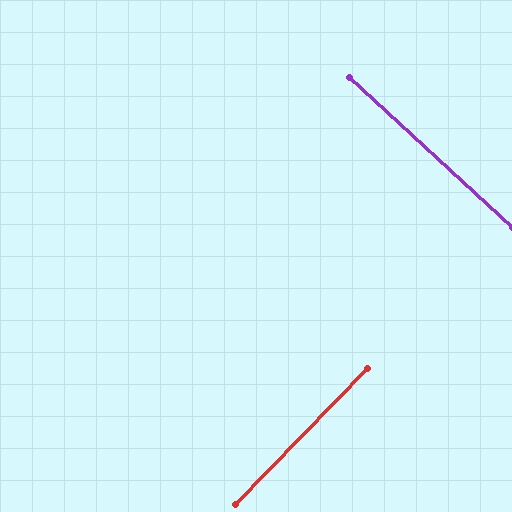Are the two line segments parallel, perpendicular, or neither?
Perpendicular — they meet at approximately 89°.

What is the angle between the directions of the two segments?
Approximately 89 degrees.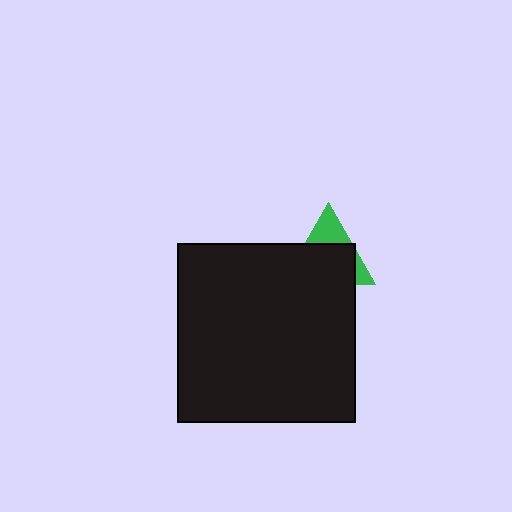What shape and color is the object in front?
The object in front is a black square.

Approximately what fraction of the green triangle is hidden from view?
Roughly 66% of the green triangle is hidden behind the black square.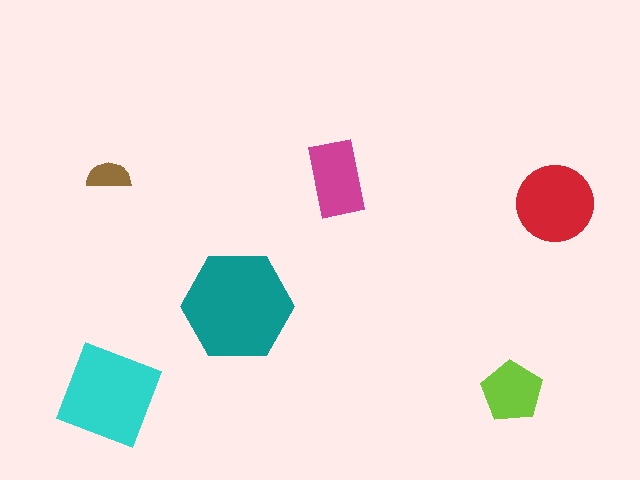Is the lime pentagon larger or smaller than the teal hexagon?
Smaller.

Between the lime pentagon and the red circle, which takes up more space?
The red circle.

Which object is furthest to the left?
The brown semicircle is leftmost.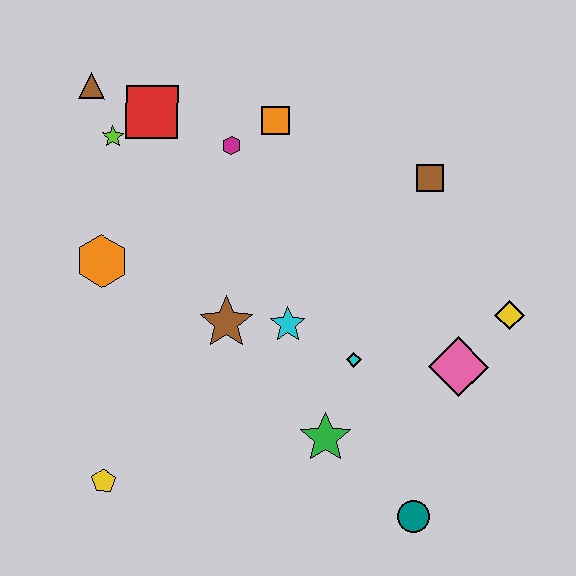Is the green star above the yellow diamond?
No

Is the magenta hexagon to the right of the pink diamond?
No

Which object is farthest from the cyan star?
The brown triangle is farthest from the cyan star.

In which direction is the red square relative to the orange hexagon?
The red square is above the orange hexagon.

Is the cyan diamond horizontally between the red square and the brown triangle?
No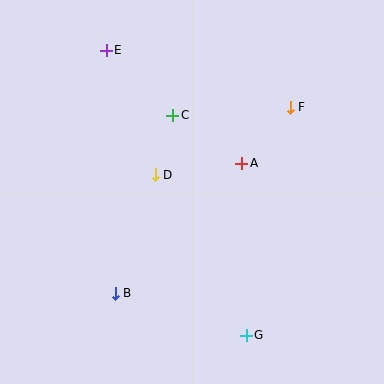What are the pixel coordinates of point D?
Point D is at (155, 175).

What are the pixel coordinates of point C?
Point C is at (173, 115).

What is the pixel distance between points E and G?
The distance between E and G is 318 pixels.